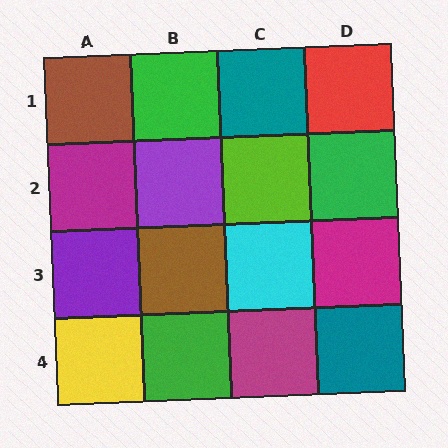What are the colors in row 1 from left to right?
Brown, green, teal, red.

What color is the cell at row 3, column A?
Purple.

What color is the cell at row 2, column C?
Lime.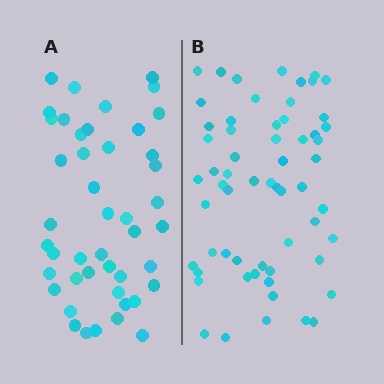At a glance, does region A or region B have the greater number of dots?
Region B (the right region) has more dots.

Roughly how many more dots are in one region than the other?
Region B has approximately 15 more dots than region A.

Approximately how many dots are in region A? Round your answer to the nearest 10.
About 40 dots. (The exact count is 45, which rounds to 40.)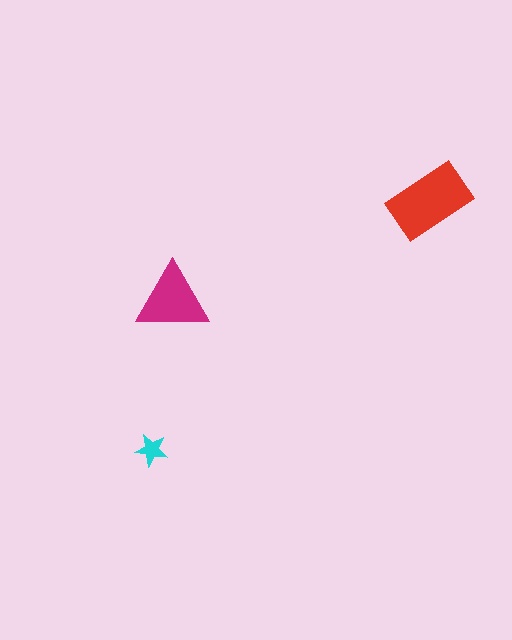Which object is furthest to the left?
The cyan star is leftmost.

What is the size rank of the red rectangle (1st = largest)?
1st.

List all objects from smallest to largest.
The cyan star, the magenta triangle, the red rectangle.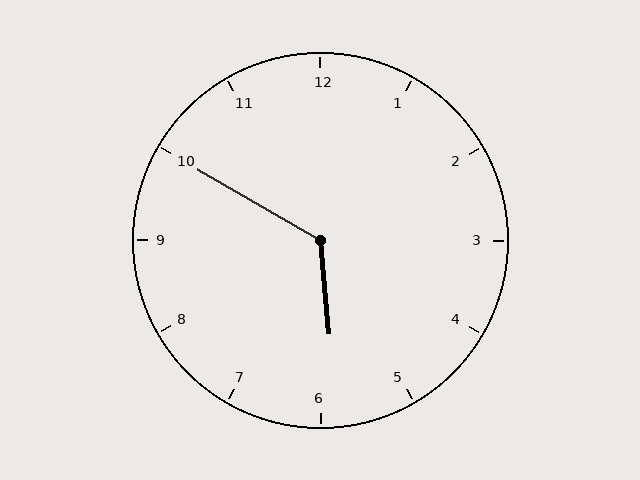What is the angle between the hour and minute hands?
Approximately 125 degrees.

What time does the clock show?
5:50.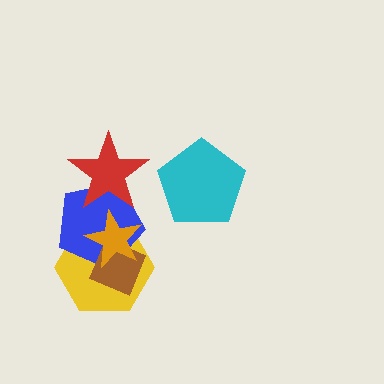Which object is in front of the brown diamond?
The orange star is in front of the brown diamond.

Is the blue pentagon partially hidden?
Yes, it is partially covered by another shape.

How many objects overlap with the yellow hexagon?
3 objects overlap with the yellow hexagon.